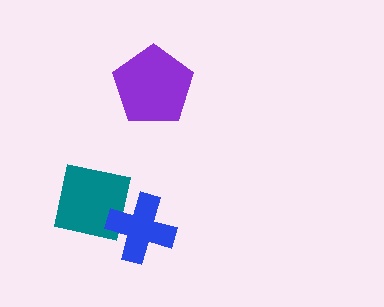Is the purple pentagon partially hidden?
No, no other shape covers it.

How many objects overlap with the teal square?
1 object overlaps with the teal square.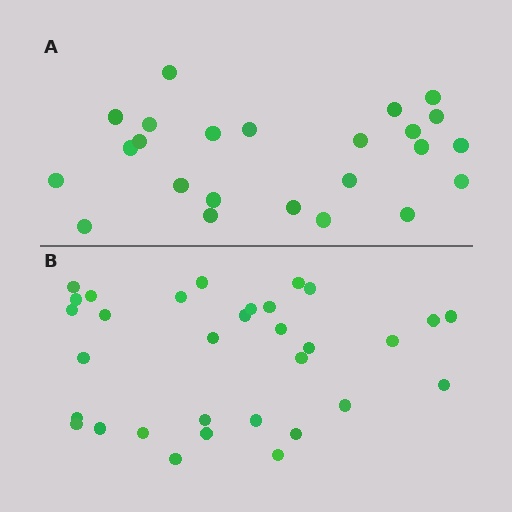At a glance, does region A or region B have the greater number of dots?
Region B (the bottom region) has more dots.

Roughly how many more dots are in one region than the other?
Region B has roughly 8 or so more dots than region A.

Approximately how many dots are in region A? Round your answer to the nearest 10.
About 20 dots. (The exact count is 24, which rounds to 20.)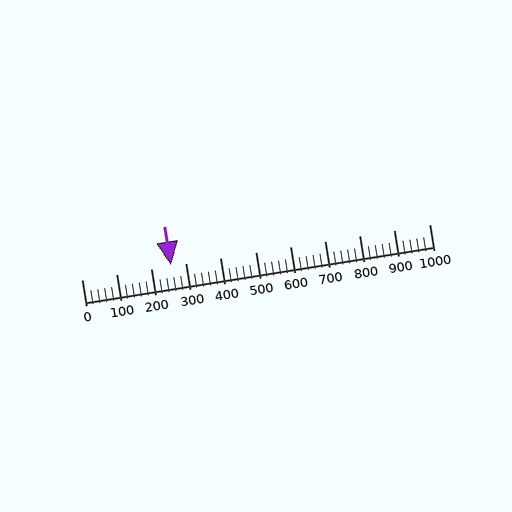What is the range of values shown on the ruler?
The ruler shows values from 0 to 1000.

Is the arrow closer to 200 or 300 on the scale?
The arrow is closer to 300.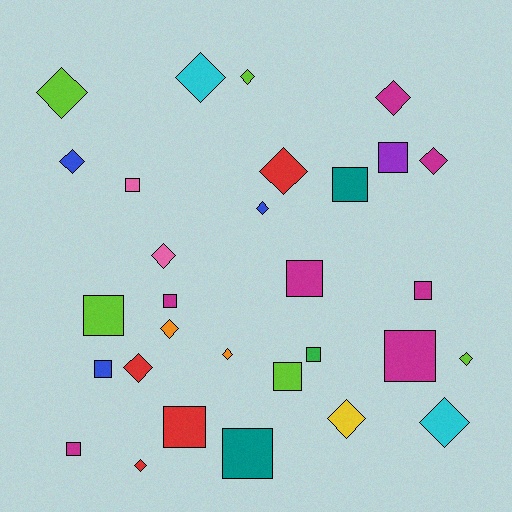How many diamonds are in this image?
There are 16 diamonds.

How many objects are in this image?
There are 30 objects.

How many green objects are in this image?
There is 1 green object.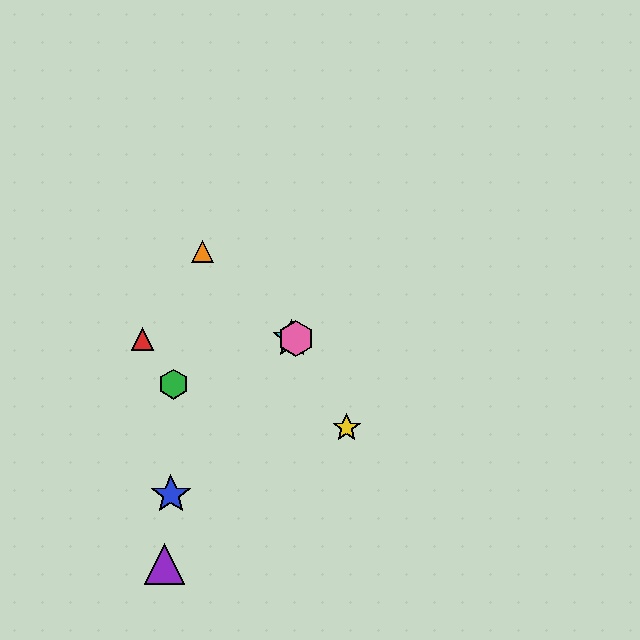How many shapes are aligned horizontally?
3 shapes (the red triangle, the cyan star, the pink hexagon) are aligned horizontally.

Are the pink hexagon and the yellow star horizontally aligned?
No, the pink hexagon is at y≈339 and the yellow star is at y≈428.